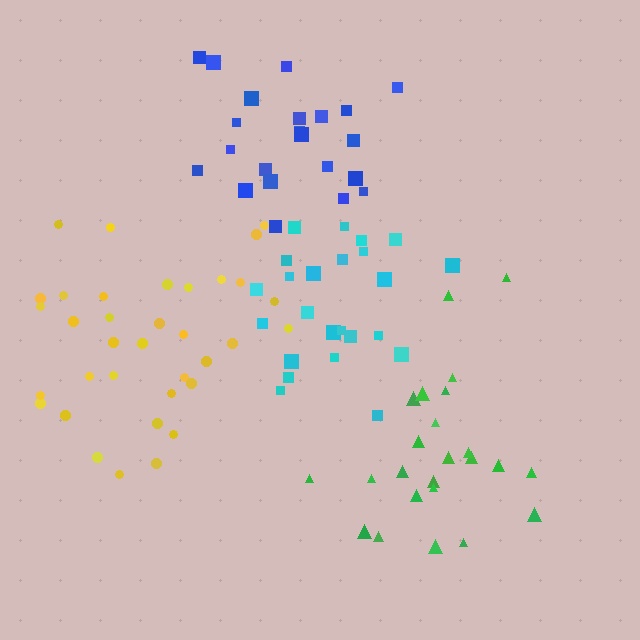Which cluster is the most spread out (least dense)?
Green.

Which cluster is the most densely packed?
Cyan.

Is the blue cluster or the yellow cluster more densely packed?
Yellow.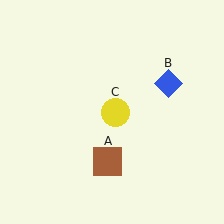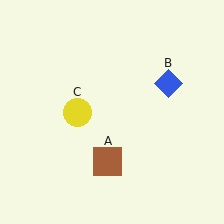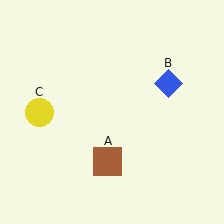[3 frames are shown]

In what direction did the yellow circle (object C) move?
The yellow circle (object C) moved left.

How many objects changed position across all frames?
1 object changed position: yellow circle (object C).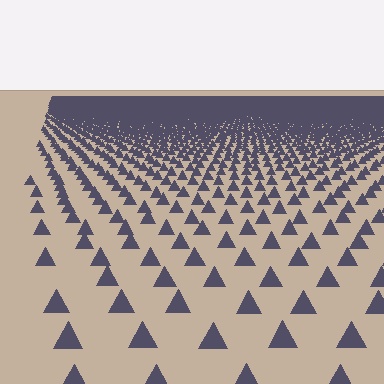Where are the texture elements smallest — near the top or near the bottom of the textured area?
Near the top.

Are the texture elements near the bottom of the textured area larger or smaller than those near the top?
Larger. Near the bottom, elements are closer to the viewer and appear at a bigger on-screen size.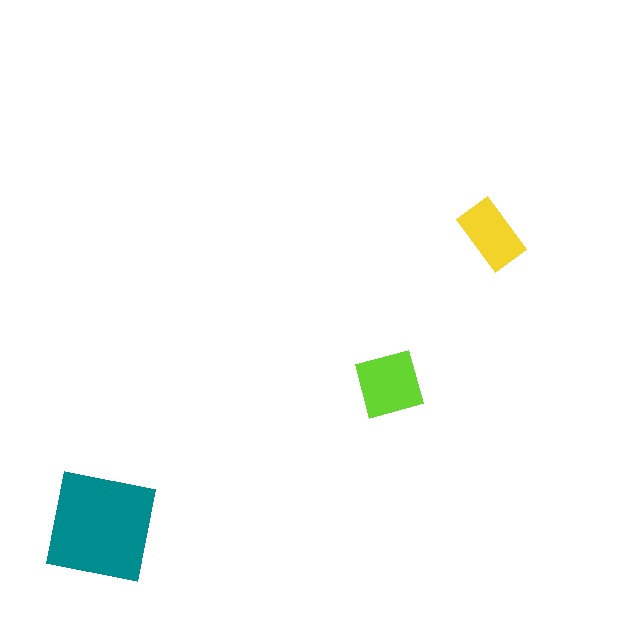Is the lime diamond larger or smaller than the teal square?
Smaller.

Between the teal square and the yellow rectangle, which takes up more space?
The teal square.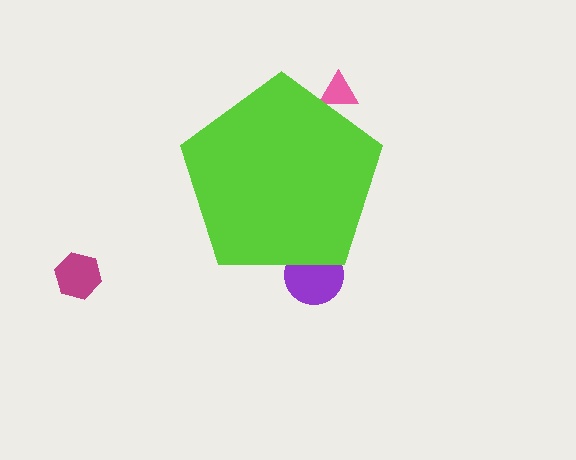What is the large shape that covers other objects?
A lime pentagon.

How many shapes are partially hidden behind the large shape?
2 shapes are partially hidden.